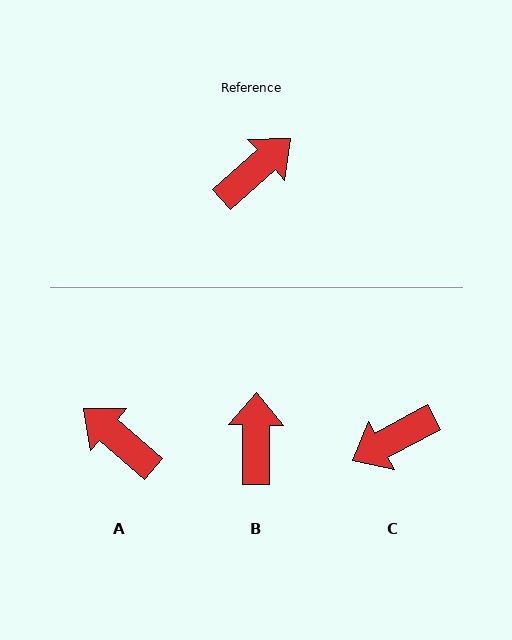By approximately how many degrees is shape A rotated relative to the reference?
Approximately 97 degrees counter-clockwise.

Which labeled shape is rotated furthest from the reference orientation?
C, about 166 degrees away.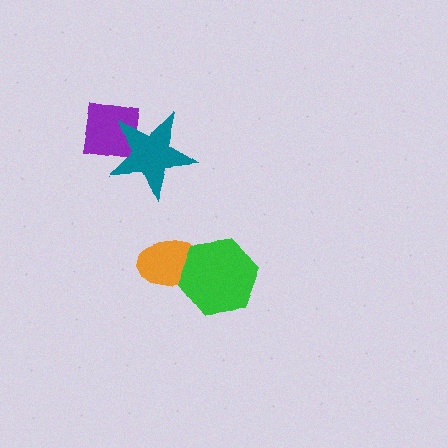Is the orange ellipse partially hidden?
Yes, it is partially covered by another shape.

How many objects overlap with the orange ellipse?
1 object overlaps with the orange ellipse.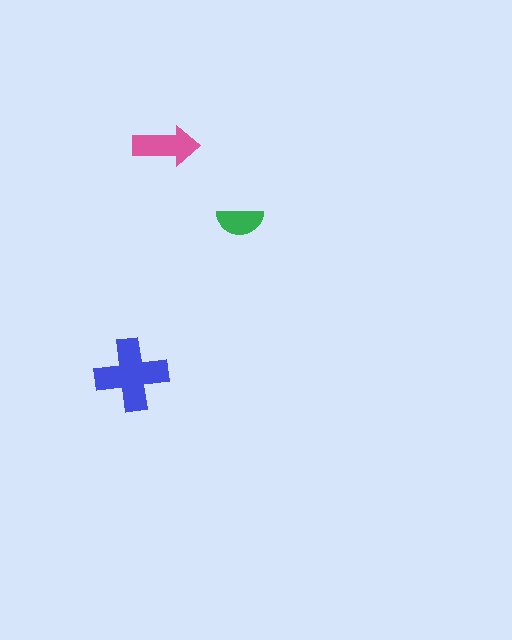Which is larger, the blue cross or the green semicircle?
The blue cross.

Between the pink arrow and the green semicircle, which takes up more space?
The pink arrow.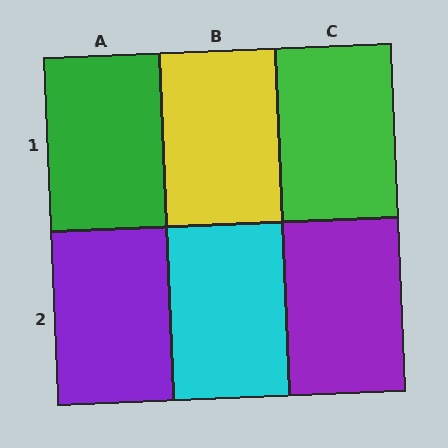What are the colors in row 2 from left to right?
Purple, cyan, purple.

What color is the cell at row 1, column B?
Yellow.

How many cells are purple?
2 cells are purple.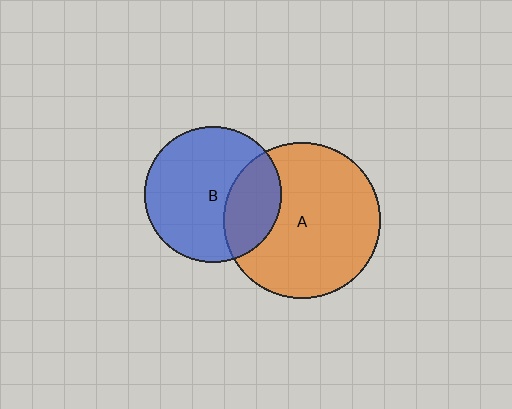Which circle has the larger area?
Circle A (orange).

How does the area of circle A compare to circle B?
Approximately 1.3 times.